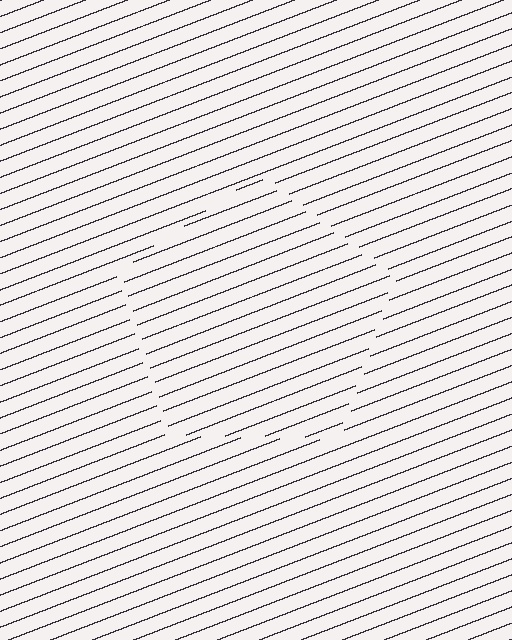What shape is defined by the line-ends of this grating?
An illusory pentagon. The interior of the shape contains the same grating, shifted by half a period — the contour is defined by the phase discontinuity where line-ends from the inner and outer gratings abut.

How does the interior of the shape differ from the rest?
The interior of the shape contains the same grating, shifted by half a period — the contour is defined by the phase discontinuity where line-ends from the inner and outer gratings abut.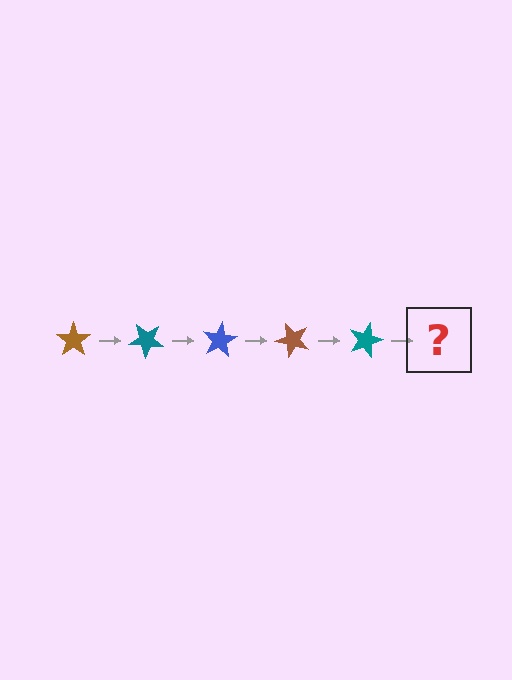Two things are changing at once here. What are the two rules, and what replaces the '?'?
The two rules are that it rotates 40 degrees each step and the color cycles through brown, teal, and blue. The '?' should be a blue star, rotated 200 degrees from the start.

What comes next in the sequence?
The next element should be a blue star, rotated 200 degrees from the start.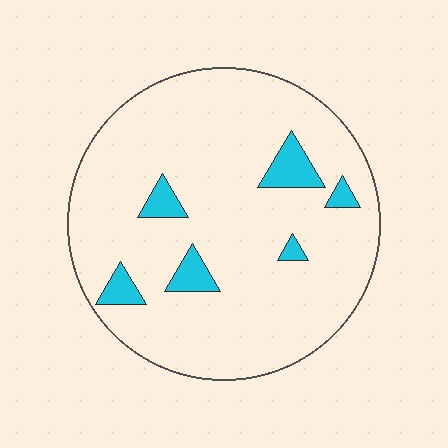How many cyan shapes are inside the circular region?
6.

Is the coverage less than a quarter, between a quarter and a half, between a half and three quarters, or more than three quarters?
Less than a quarter.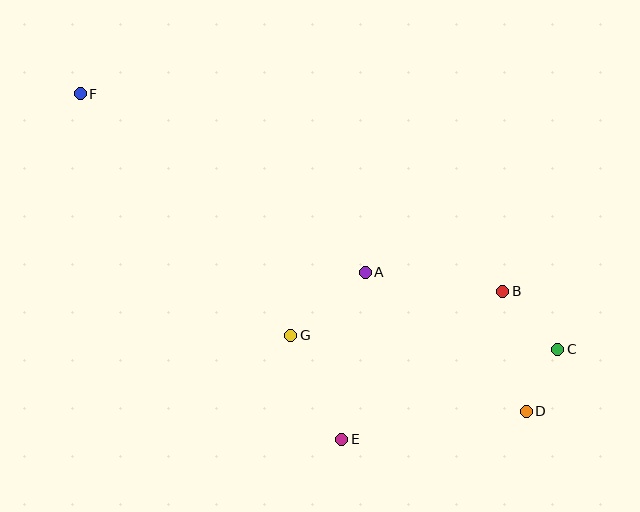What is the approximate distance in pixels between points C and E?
The distance between C and E is approximately 234 pixels.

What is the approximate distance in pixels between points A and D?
The distance between A and D is approximately 213 pixels.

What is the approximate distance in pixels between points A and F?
The distance between A and F is approximately 336 pixels.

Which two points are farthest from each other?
Points D and F are farthest from each other.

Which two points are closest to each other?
Points C and D are closest to each other.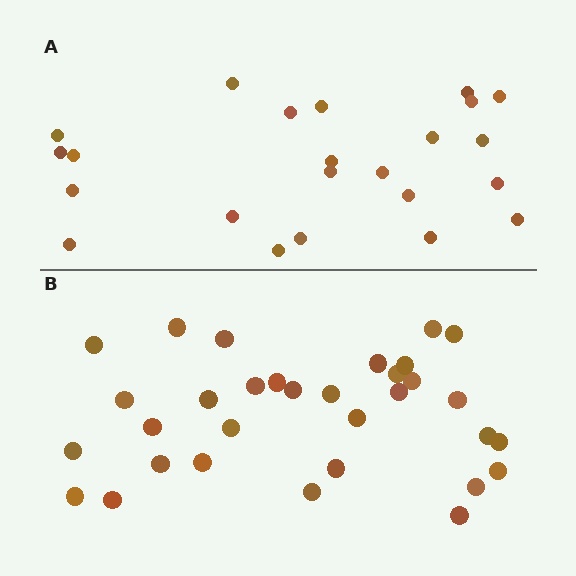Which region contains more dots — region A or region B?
Region B (the bottom region) has more dots.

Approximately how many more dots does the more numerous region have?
Region B has roughly 8 or so more dots than region A.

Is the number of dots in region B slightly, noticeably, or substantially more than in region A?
Region B has noticeably more, but not dramatically so. The ratio is roughly 1.4 to 1.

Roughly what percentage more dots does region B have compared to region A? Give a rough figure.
About 40% more.